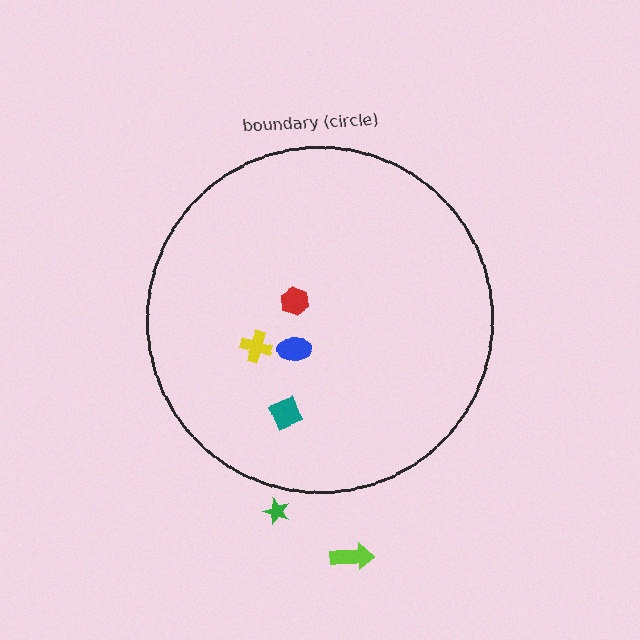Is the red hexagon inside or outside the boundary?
Inside.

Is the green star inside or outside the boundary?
Outside.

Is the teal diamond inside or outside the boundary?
Inside.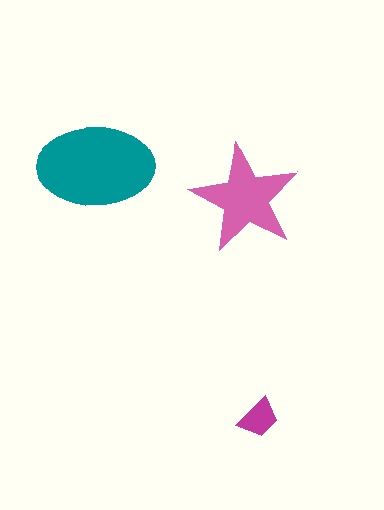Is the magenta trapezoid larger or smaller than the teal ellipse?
Smaller.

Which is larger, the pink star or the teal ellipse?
The teal ellipse.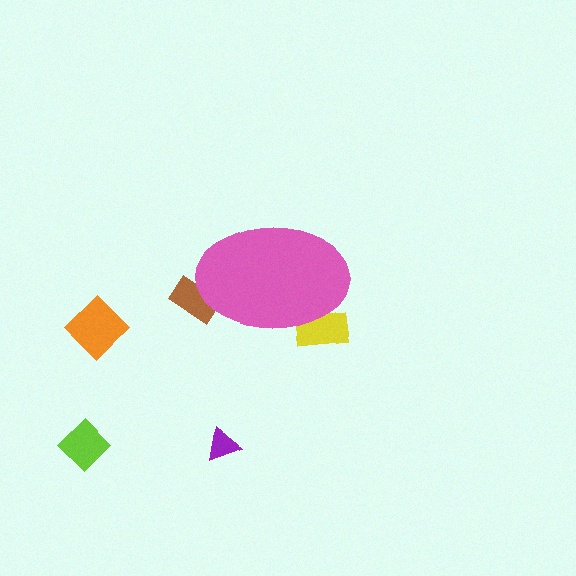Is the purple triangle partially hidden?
No, the purple triangle is fully visible.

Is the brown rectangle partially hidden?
Yes, the brown rectangle is partially hidden behind the pink ellipse.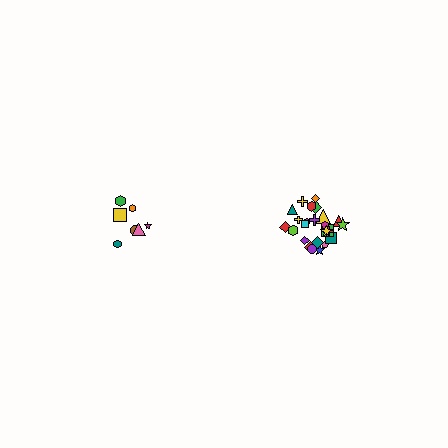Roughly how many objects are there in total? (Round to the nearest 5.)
Roughly 30 objects in total.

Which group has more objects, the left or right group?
The right group.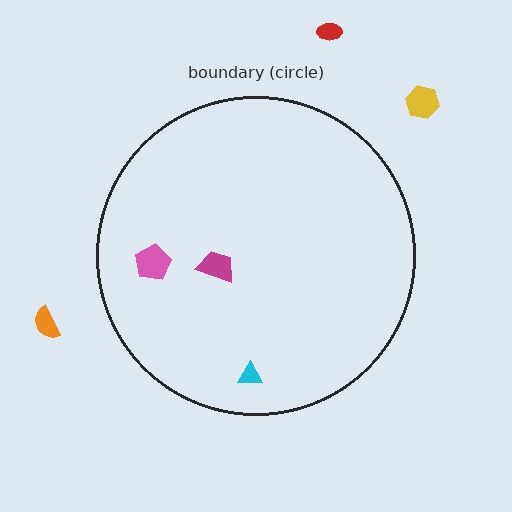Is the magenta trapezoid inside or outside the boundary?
Inside.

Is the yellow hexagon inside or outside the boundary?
Outside.